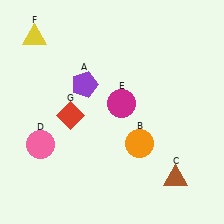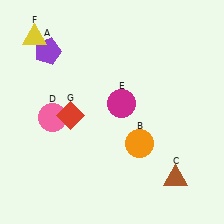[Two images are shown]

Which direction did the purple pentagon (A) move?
The purple pentagon (A) moved left.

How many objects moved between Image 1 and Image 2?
2 objects moved between the two images.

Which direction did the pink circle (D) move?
The pink circle (D) moved up.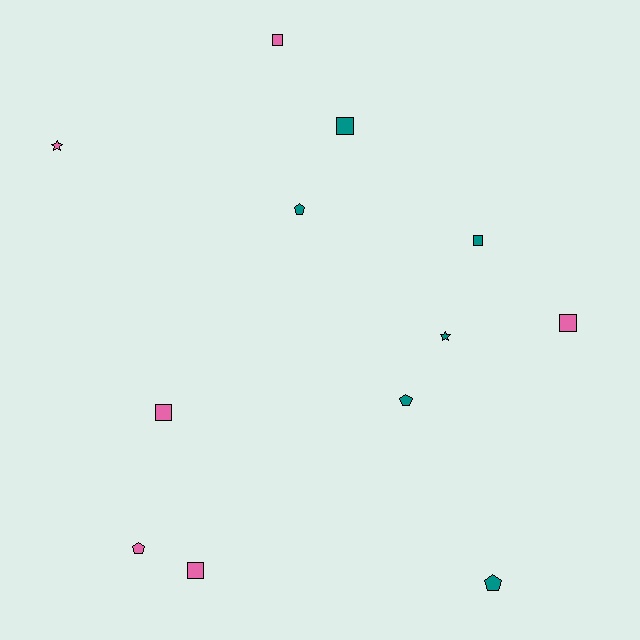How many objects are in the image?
There are 12 objects.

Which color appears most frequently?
Teal, with 6 objects.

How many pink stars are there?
There is 1 pink star.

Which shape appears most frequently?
Square, with 6 objects.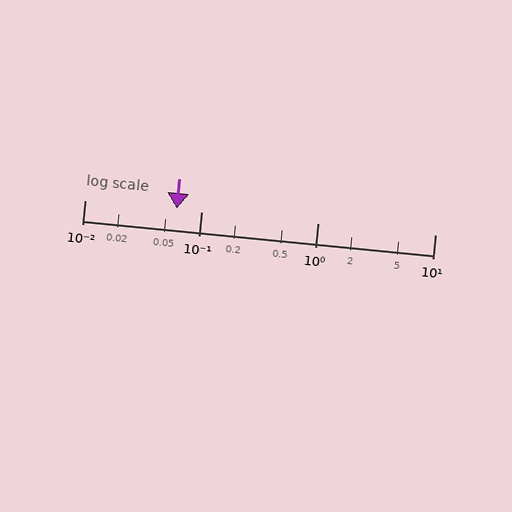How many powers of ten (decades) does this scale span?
The scale spans 3 decades, from 0.01 to 10.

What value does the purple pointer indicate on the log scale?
The pointer indicates approximately 0.061.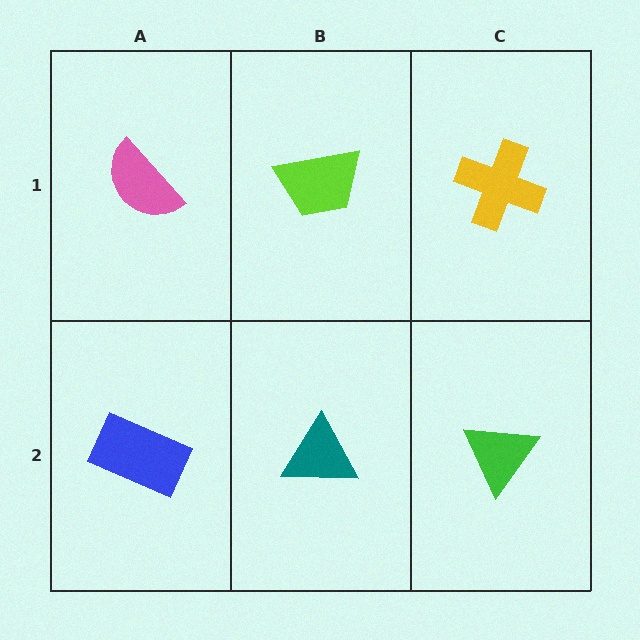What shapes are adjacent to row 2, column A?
A pink semicircle (row 1, column A), a teal triangle (row 2, column B).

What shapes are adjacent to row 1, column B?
A teal triangle (row 2, column B), a pink semicircle (row 1, column A), a yellow cross (row 1, column C).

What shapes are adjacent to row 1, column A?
A blue rectangle (row 2, column A), a lime trapezoid (row 1, column B).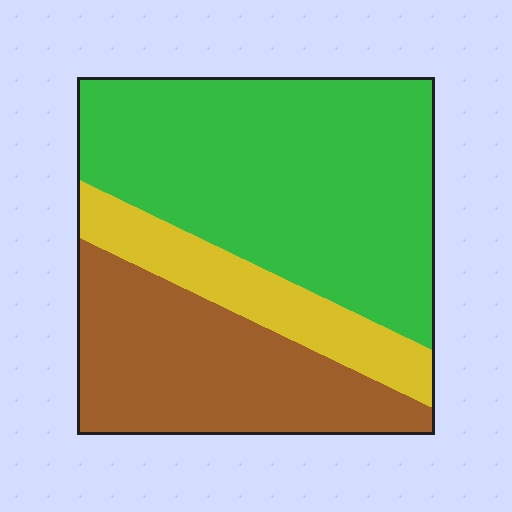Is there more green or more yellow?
Green.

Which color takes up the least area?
Yellow, at roughly 15%.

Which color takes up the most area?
Green, at roughly 55%.